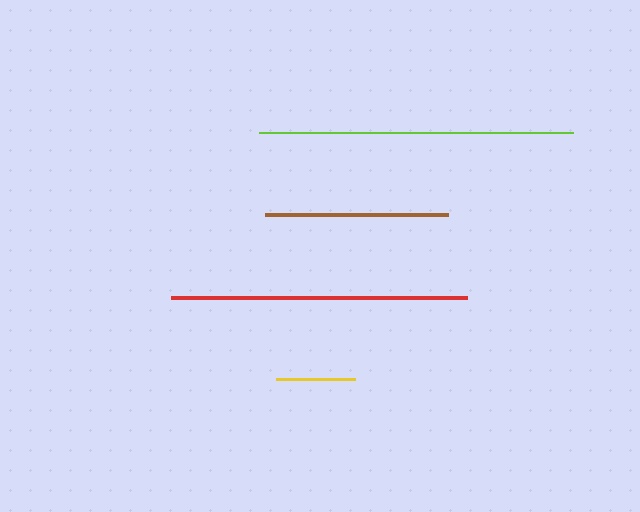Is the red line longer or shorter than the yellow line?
The red line is longer than the yellow line.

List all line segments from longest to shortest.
From longest to shortest: lime, red, brown, yellow.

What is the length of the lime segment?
The lime segment is approximately 314 pixels long.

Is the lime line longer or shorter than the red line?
The lime line is longer than the red line.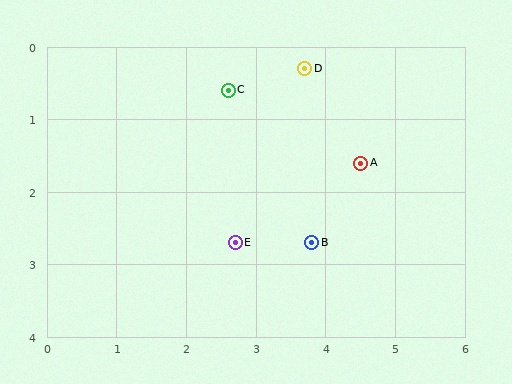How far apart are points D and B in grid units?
Points D and B are about 2.4 grid units apart.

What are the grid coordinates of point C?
Point C is at approximately (2.6, 0.6).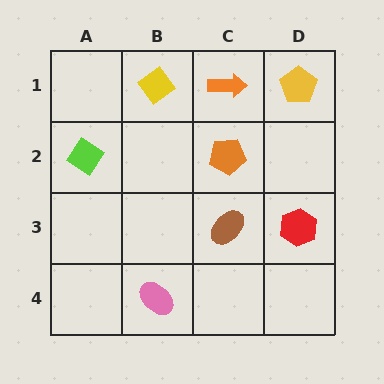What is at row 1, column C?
An orange arrow.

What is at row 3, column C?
A brown ellipse.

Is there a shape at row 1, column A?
No, that cell is empty.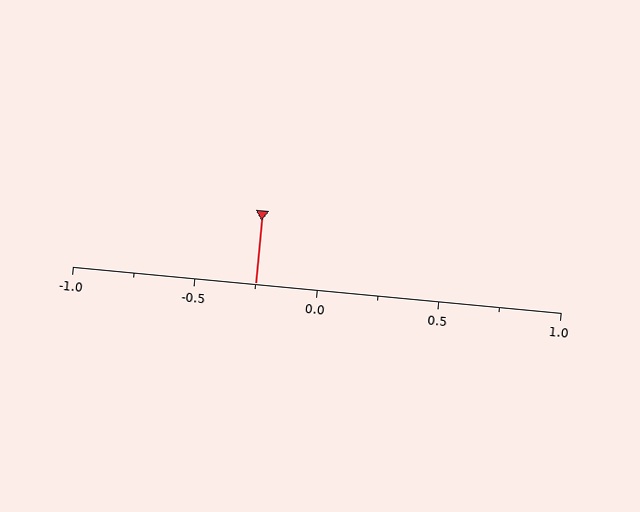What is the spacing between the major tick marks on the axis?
The major ticks are spaced 0.5 apart.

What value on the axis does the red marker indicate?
The marker indicates approximately -0.25.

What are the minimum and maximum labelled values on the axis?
The axis runs from -1.0 to 1.0.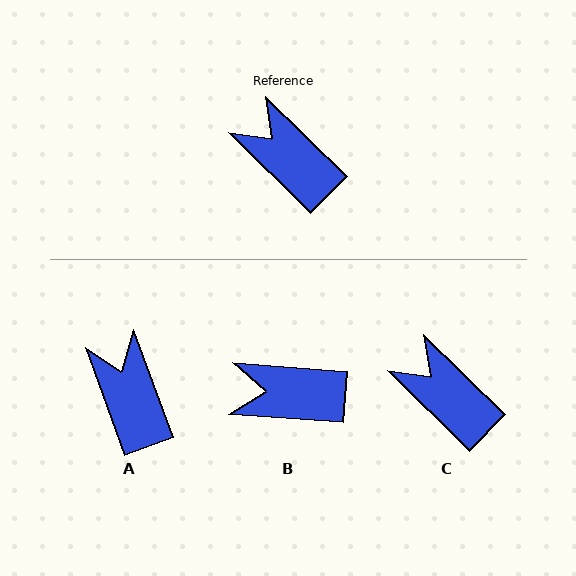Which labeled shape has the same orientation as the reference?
C.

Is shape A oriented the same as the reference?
No, it is off by about 25 degrees.